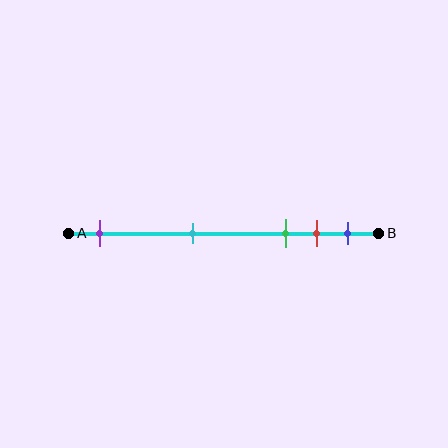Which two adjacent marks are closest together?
The red and blue marks are the closest adjacent pair.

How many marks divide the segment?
There are 5 marks dividing the segment.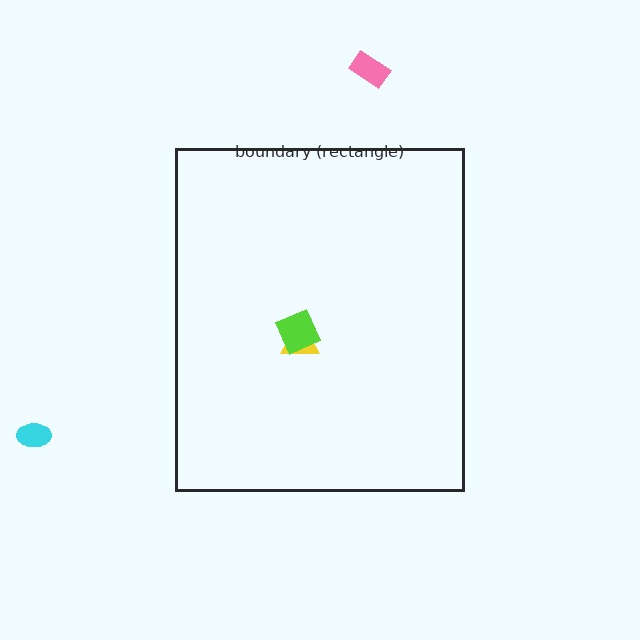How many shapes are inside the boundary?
2 inside, 2 outside.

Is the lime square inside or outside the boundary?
Inside.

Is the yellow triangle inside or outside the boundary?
Inside.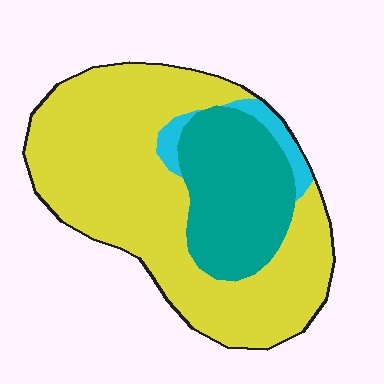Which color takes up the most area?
Yellow, at roughly 70%.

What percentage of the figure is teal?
Teal takes up about one quarter (1/4) of the figure.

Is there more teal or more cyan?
Teal.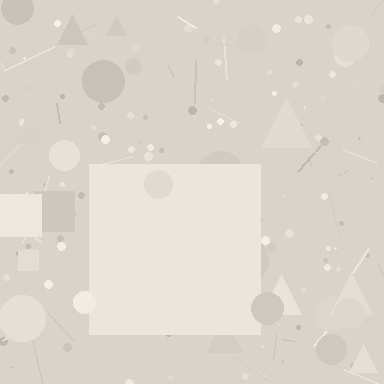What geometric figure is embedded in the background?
A square is embedded in the background.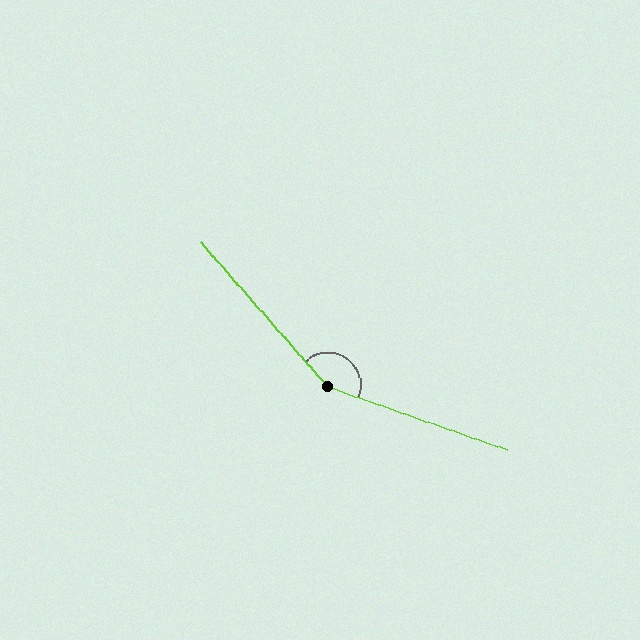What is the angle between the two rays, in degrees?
Approximately 151 degrees.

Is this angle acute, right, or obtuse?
It is obtuse.